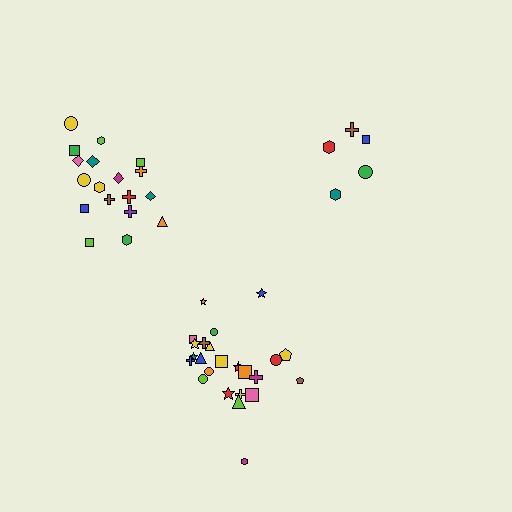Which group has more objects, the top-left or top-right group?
The top-left group.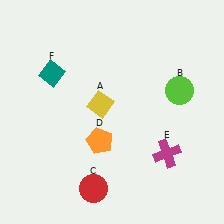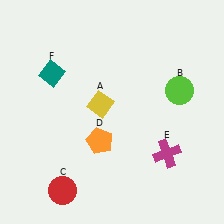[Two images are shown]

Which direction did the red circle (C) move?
The red circle (C) moved left.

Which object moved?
The red circle (C) moved left.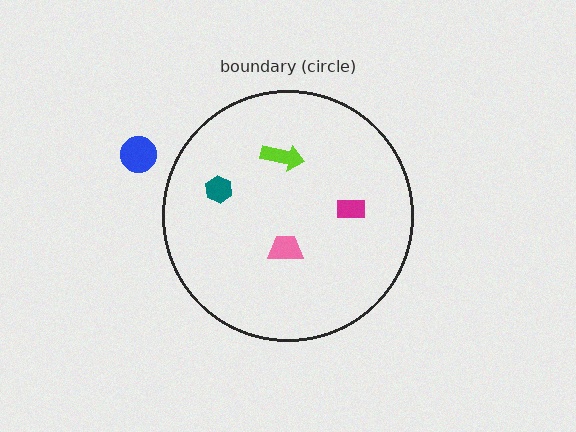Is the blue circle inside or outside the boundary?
Outside.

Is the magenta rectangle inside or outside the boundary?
Inside.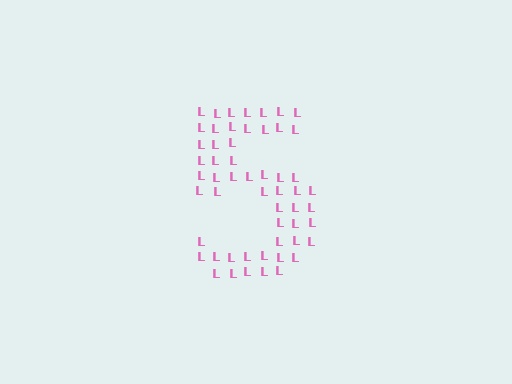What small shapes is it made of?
It is made of small letter L's.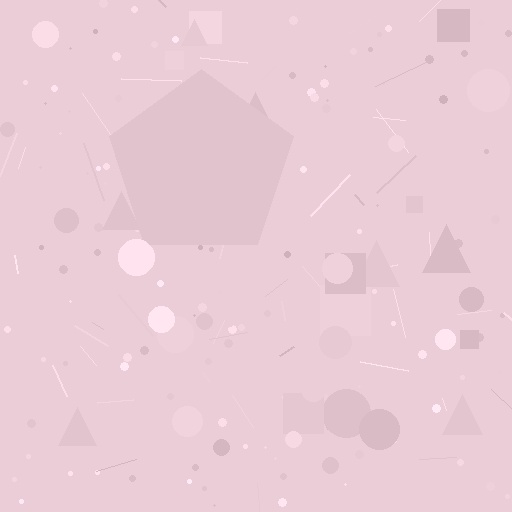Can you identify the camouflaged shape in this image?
The camouflaged shape is a pentagon.